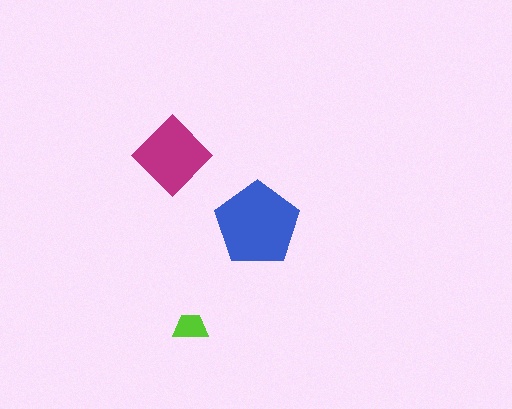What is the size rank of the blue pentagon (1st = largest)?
1st.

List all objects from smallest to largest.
The lime trapezoid, the magenta diamond, the blue pentagon.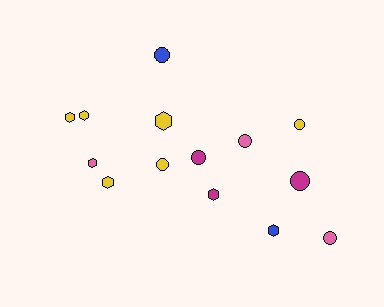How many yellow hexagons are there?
There are 4 yellow hexagons.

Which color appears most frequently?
Yellow, with 6 objects.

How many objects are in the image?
There are 14 objects.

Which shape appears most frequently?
Hexagon, with 7 objects.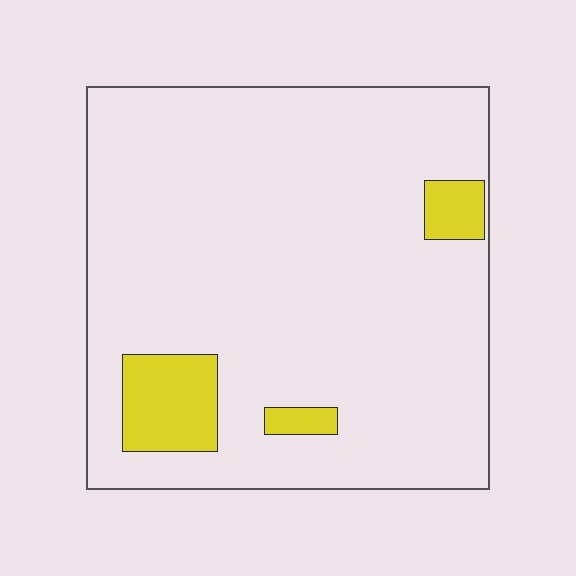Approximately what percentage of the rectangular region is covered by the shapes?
Approximately 10%.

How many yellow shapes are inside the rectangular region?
3.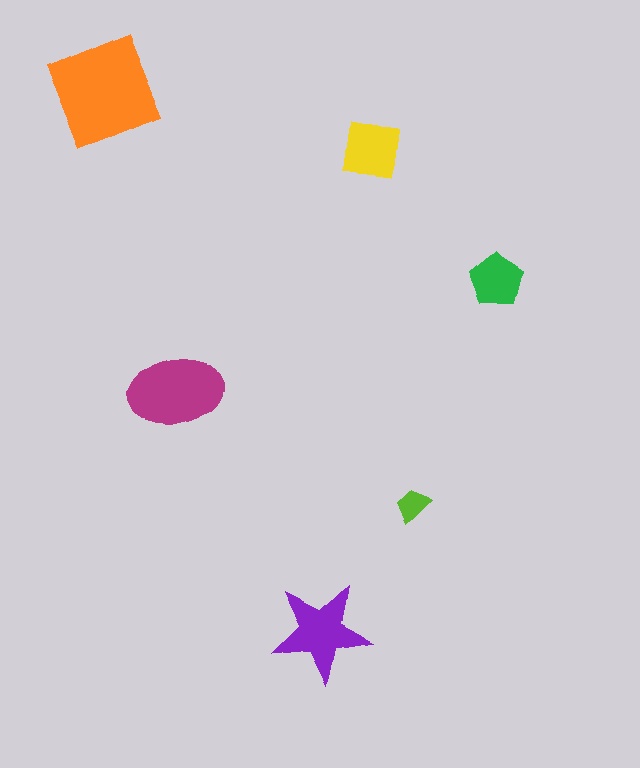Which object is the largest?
The orange square.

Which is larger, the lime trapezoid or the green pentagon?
The green pentagon.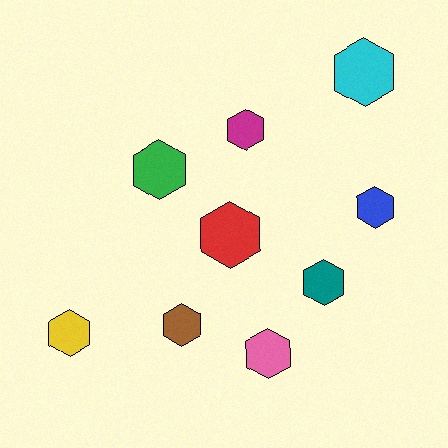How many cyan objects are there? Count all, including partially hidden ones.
There is 1 cyan object.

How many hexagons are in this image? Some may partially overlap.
There are 9 hexagons.